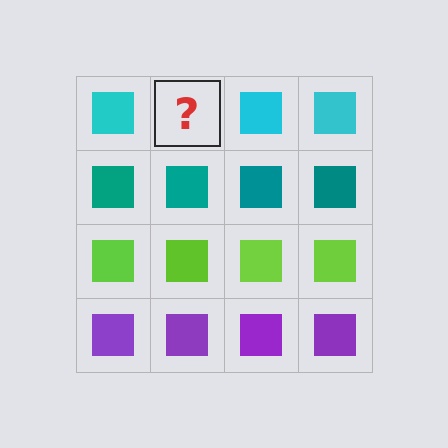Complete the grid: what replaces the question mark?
The question mark should be replaced with a cyan square.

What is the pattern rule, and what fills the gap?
The rule is that each row has a consistent color. The gap should be filled with a cyan square.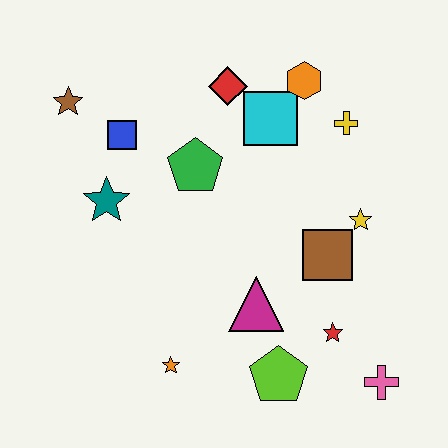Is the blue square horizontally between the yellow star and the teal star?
Yes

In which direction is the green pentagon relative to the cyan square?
The green pentagon is to the left of the cyan square.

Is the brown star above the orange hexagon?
No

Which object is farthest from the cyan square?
The pink cross is farthest from the cyan square.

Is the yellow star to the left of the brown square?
No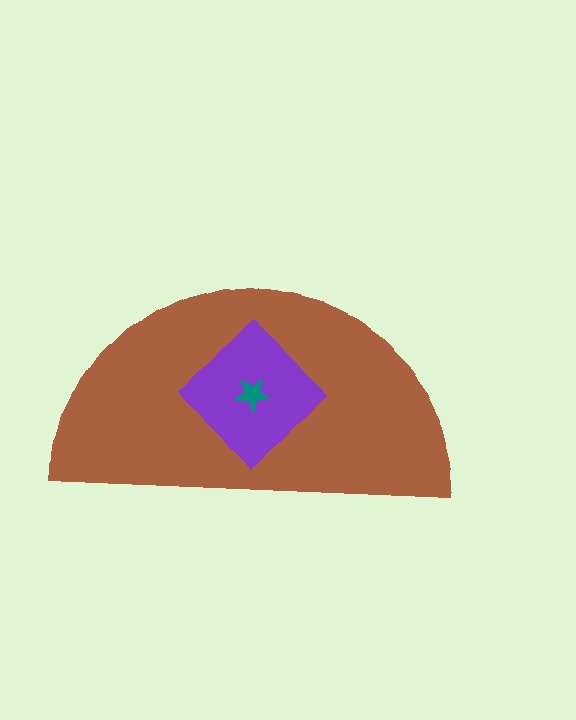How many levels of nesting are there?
3.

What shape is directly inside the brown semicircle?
The purple diamond.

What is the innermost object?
The teal star.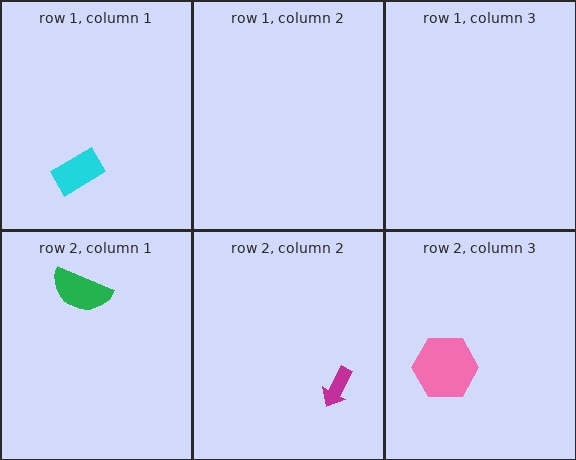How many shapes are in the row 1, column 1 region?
1.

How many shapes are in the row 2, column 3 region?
1.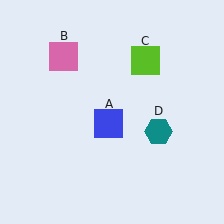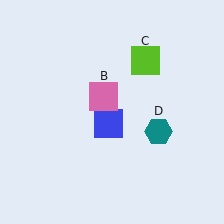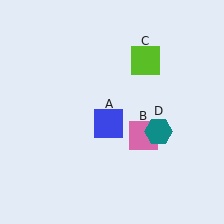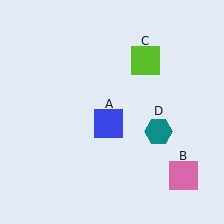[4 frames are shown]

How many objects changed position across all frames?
1 object changed position: pink square (object B).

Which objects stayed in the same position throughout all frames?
Blue square (object A) and lime square (object C) and teal hexagon (object D) remained stationary.